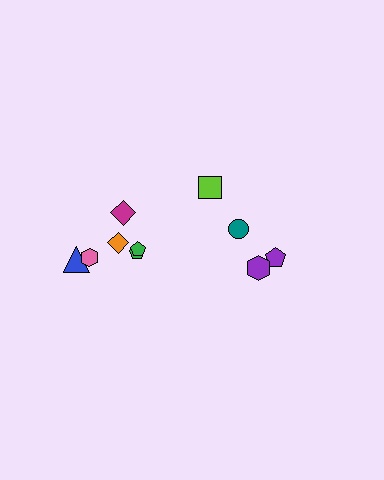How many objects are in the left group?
There are 6 objects.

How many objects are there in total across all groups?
There are 10 objects.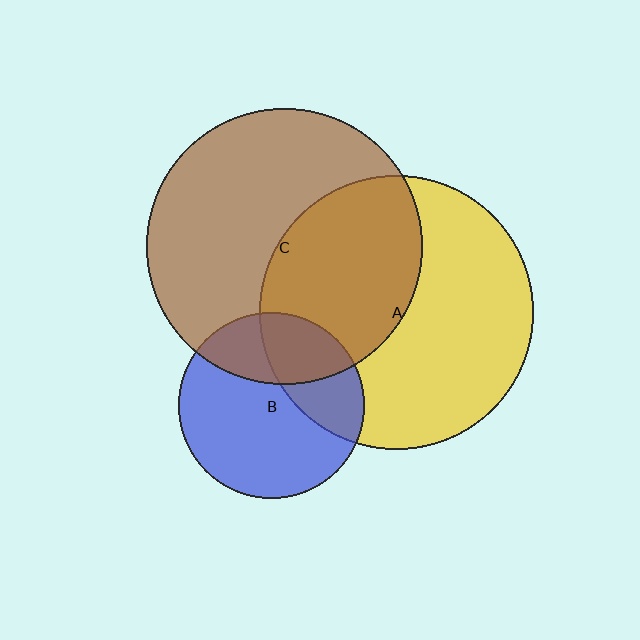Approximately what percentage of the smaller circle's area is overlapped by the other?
Approximately 30%.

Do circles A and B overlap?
Yes.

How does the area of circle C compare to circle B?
Approximately 2.2 times.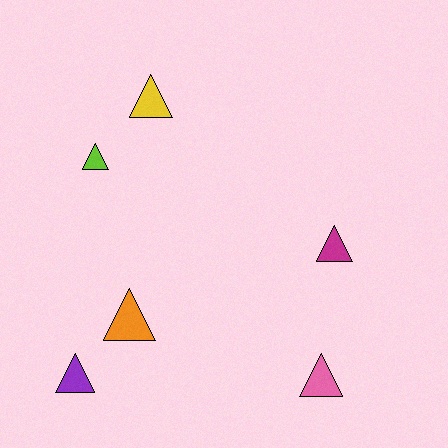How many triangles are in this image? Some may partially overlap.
There are 6 triangles.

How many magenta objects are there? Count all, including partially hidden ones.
There is 1 magenta object.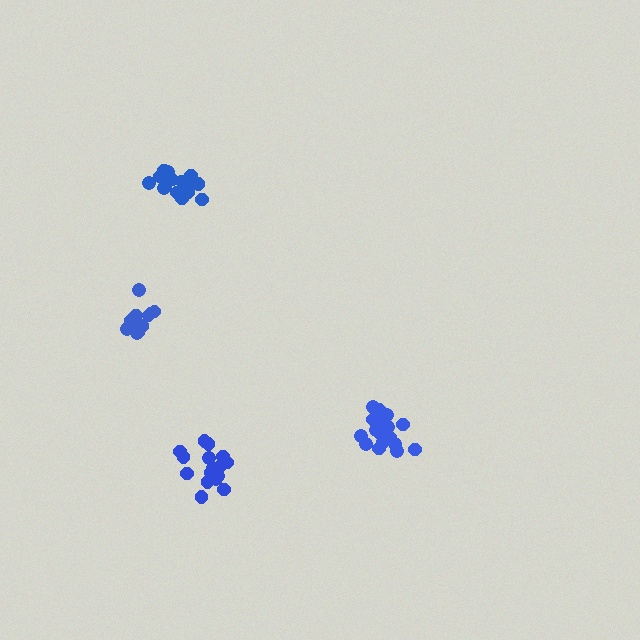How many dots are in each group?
Group 1: 18 dots, Group 2: 18 dots, Group 3: 12 dots, Group 4: 16 dots (64 total).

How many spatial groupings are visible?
There are 4 spatial groupings.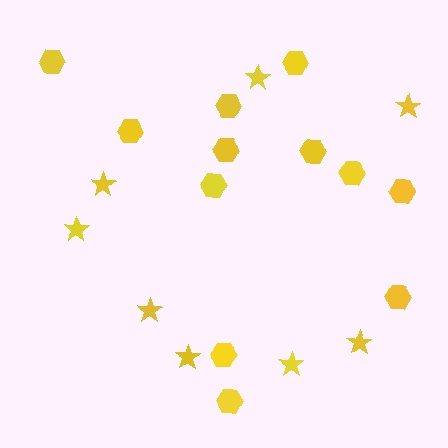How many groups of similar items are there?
There are 2 groups: one group of hexagons (12) and one group of stars (8).